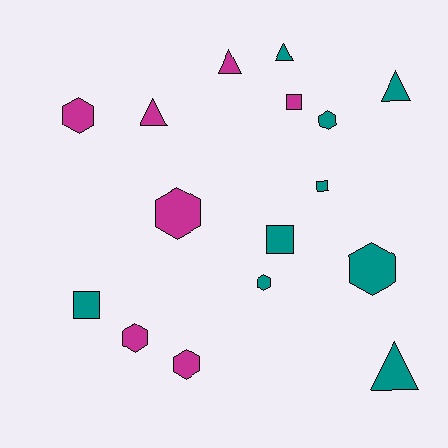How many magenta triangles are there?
There are 2 magenta triangles.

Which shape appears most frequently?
Hexagon, with 7 objects.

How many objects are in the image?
There are 16 objects.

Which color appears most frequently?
Teal, with 9 objects.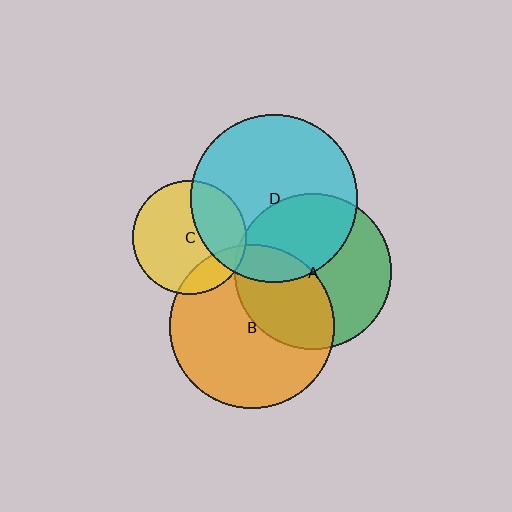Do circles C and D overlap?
Yes.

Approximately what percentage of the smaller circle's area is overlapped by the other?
Approximately 35%.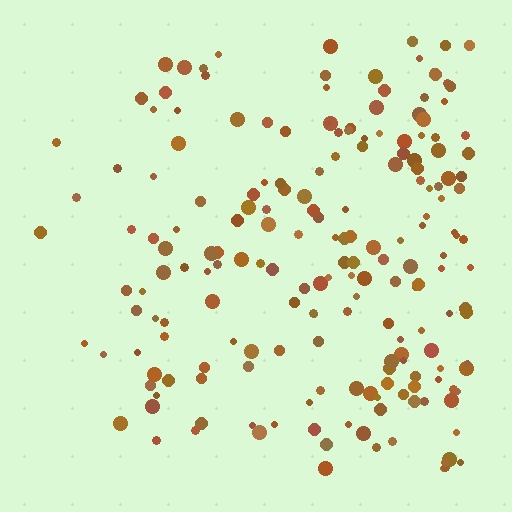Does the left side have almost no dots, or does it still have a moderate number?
Still a moderate number, just noticeably fewer than the right.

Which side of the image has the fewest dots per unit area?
The left.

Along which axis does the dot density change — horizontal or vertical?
Horizontal.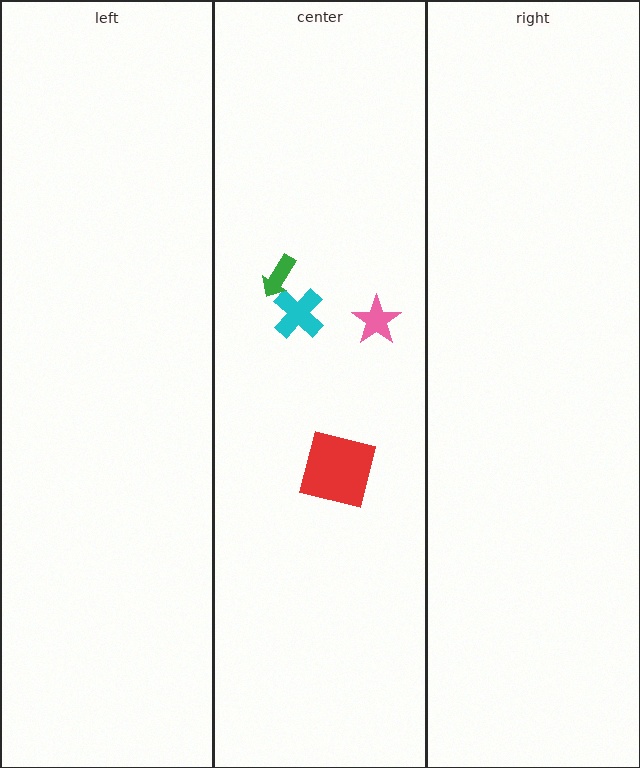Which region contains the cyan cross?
The center region.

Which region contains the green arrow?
The center region.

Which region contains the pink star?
The center region.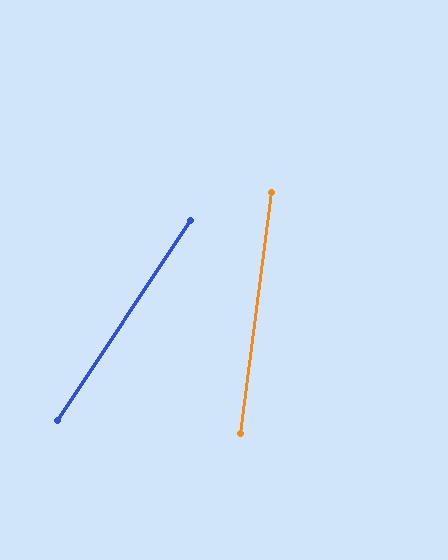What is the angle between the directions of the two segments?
Approximately 26 degrees.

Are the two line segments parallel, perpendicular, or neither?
Neither parallel nor perpendicular — they differ by about 26°.